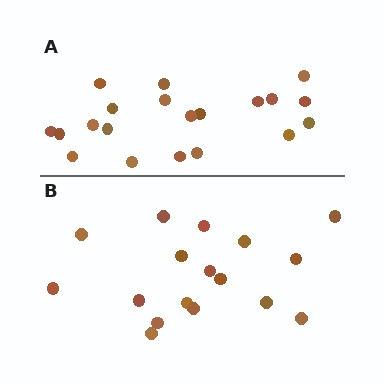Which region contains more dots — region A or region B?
Region A (the top region) has more dots.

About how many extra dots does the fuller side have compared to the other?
Region A has just a few more — roughly 2 or 3 more dots than region B.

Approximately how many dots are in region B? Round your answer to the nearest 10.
About 20 dots. (The exact count is 17, which rounds to 20.)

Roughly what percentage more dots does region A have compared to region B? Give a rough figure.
About 20% more.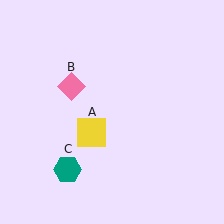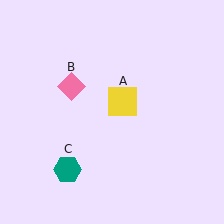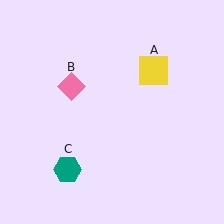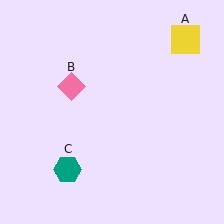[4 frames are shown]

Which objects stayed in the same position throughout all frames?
Pink diamond (object B) and teal hexagon (object C) remained stationary.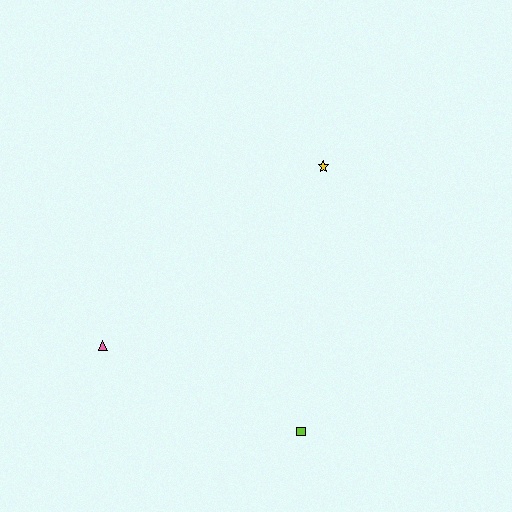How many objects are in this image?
There are 3 objects.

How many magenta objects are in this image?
There are no magenta objects.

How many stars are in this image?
There is 1 star.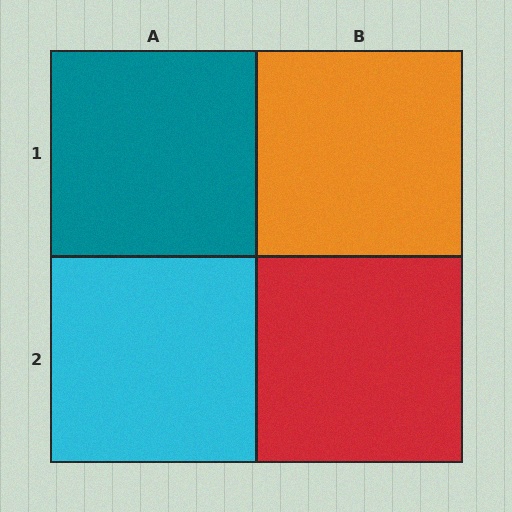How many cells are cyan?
1 cell is cyan.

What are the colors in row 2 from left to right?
Cyan, red.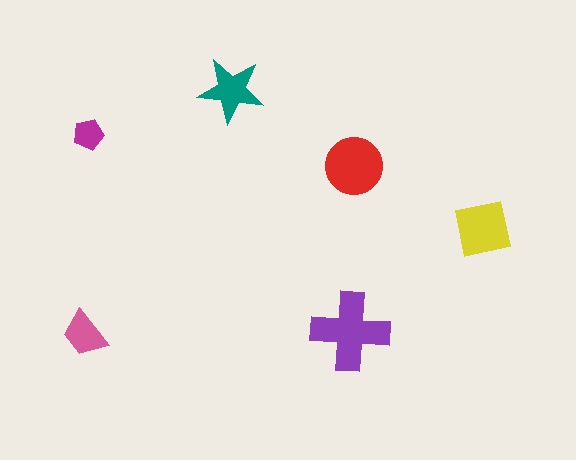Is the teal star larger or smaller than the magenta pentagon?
Larger.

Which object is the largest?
The purple cross.